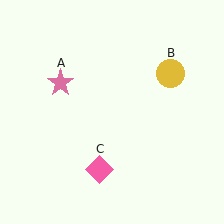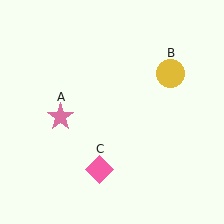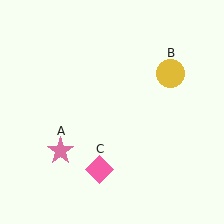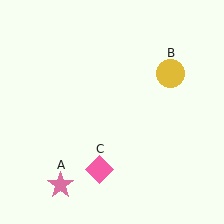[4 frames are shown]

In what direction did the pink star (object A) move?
The pink star (object A) moved down.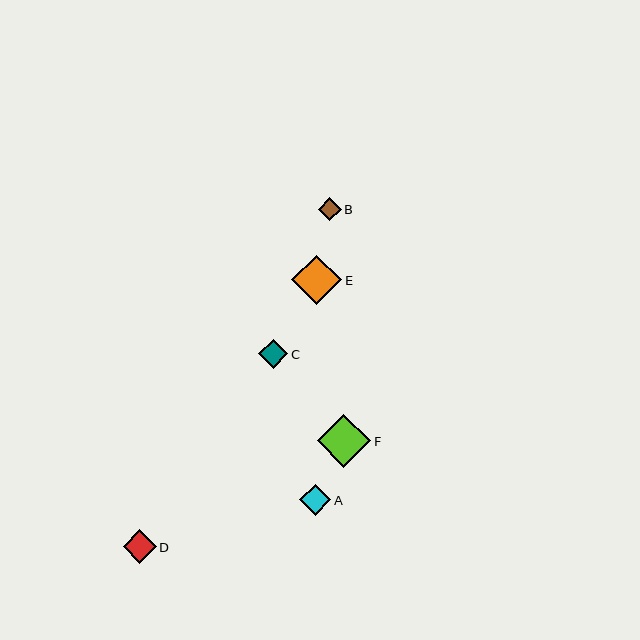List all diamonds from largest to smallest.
From largest to smallest: F, E, D, A, C, B.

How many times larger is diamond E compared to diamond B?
Diamond E is approximately 2.2 times the size of diamond B.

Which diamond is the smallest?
Diamond B is the smallest with a size of approximately 23 pixels.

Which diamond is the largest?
Diamond F is the largest with a size of approximately 53 pixels.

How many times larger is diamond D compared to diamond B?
Diamond D is approximately 1.5 times the size of diamond B.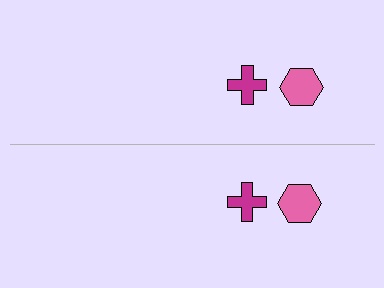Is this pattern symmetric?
Yes, this pattern has bilateral (reflection) symmetry.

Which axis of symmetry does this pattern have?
The pattern has a horizontal axis of symmetry running through the center of the image.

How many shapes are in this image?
There are 4 shapes in this image.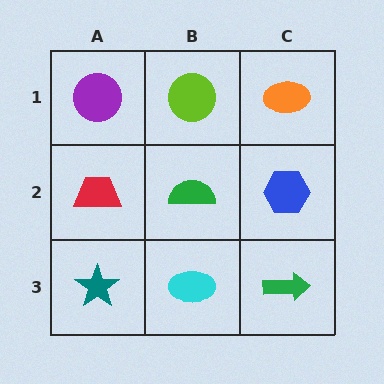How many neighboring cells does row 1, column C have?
2.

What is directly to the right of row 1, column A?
A lime circle.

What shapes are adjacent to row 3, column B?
A green semicircle (row 2, column B), a teal star (row 3, column A), a green arrow (row 3, column C).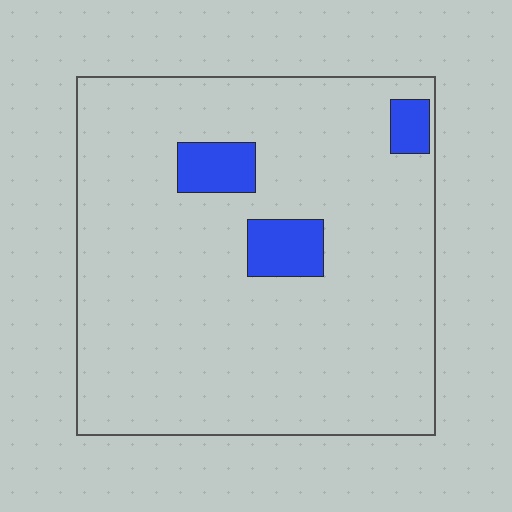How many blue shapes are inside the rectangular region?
3.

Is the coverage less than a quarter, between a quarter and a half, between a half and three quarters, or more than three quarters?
Less than a quarter.